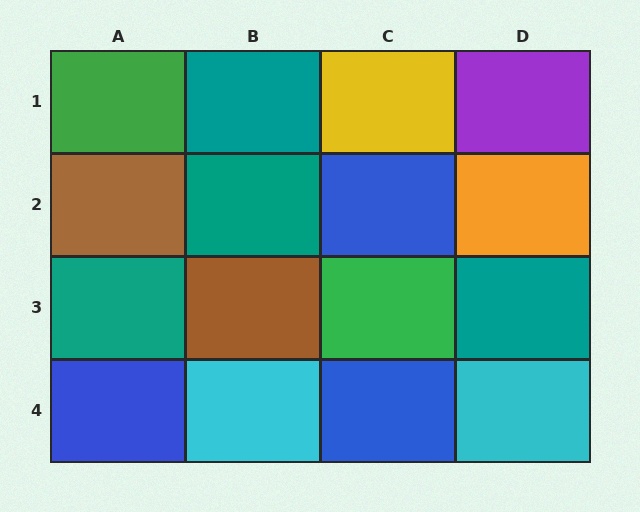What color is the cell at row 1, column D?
Purple.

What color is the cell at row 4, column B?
Cyan.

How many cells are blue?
3 cells are blue.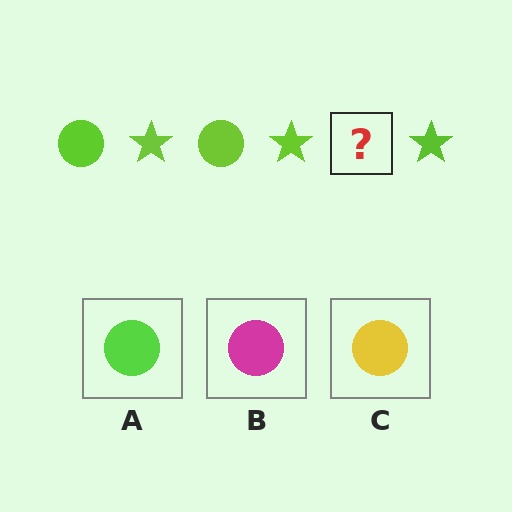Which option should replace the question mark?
Option A.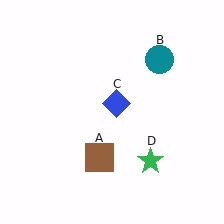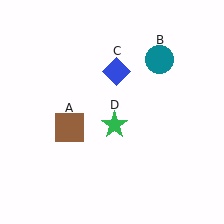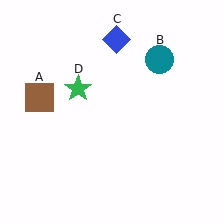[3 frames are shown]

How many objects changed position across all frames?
3 objects changed position: brown square (object A), blue diamond (object C), green star (object D).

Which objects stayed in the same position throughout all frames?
Teal circle (object B) remained stationary.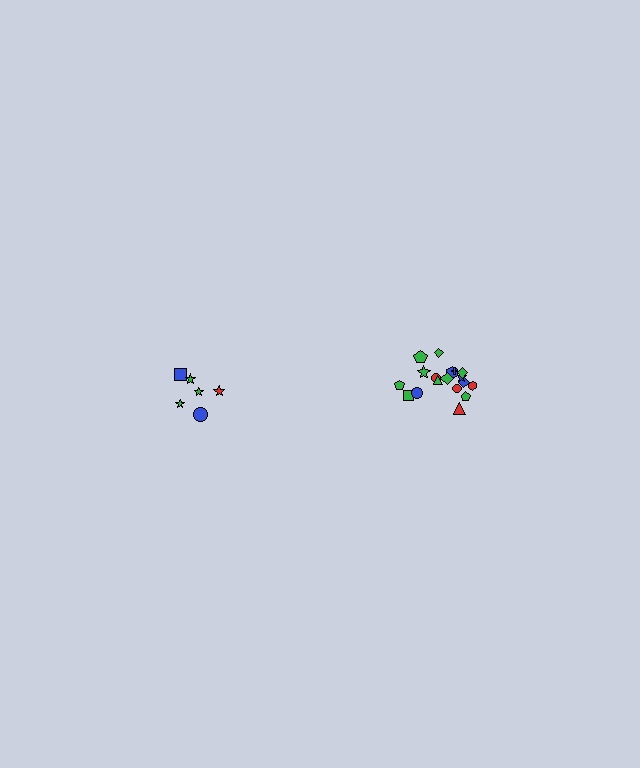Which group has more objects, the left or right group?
The right group.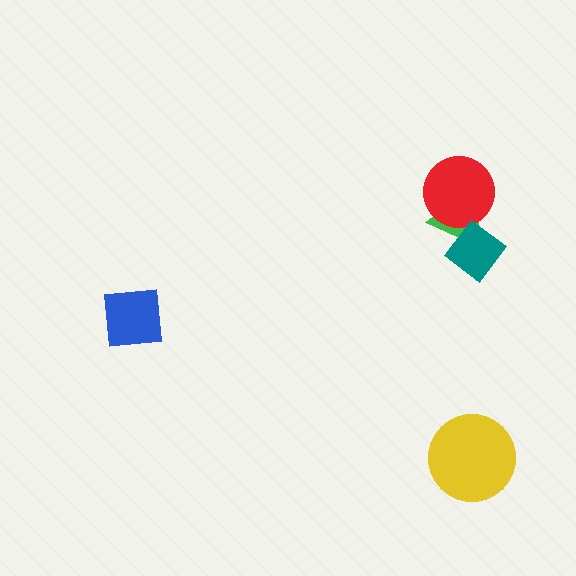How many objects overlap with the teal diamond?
1 object overlaps with the teal diamond.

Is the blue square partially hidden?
No, no other shape covers it.